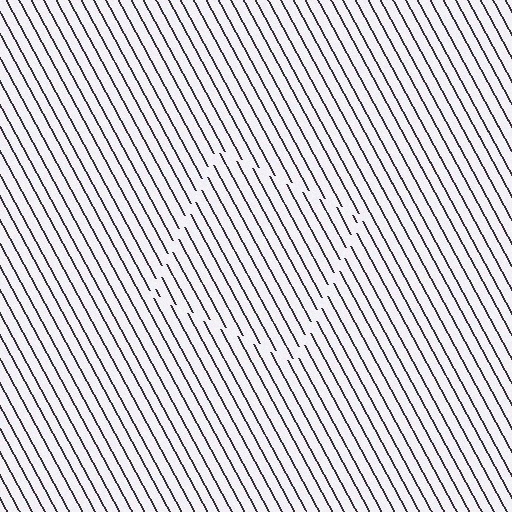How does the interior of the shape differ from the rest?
The interior of the shape contains the same grating, shifted by half a period — the contour is defined by the phase discontinuity where line-ends from the inner and outer gratings abut.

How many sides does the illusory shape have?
4 sides — the line-ends trace a square.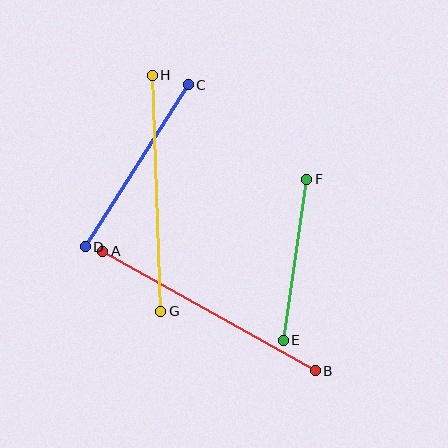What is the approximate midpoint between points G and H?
The midpoint is at approximately (156, 193) pixels.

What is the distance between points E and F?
The distance is approximately 163 pixels.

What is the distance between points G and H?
The distance is approximately 236 pixels.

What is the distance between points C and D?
The distance is approximately 192 pixels.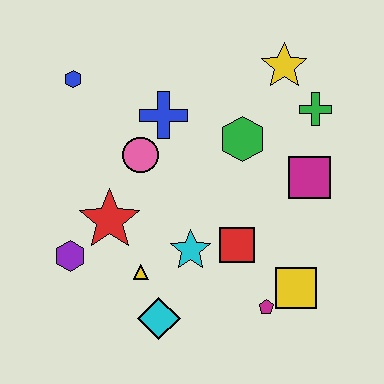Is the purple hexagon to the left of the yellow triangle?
Yes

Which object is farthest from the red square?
The blue hexagon is farthest from the red square.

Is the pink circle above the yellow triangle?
Yes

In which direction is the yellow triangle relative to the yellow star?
The yellow triangle is below the yellow star.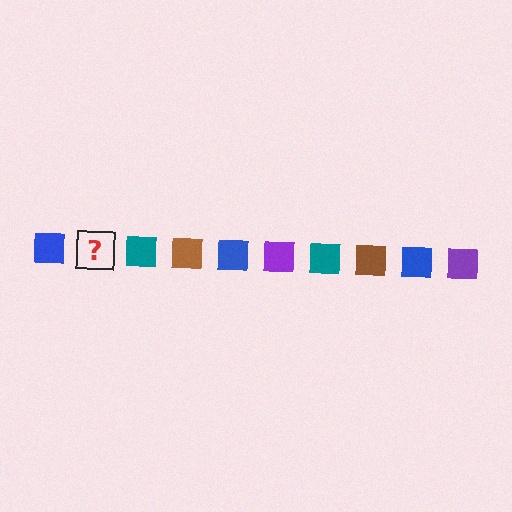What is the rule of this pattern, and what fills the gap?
The rule is that the pattern cycles through blue, purple, teal, brown squares. The gap should be filled with a purple square.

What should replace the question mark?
The question mark should be replaced with a purple square.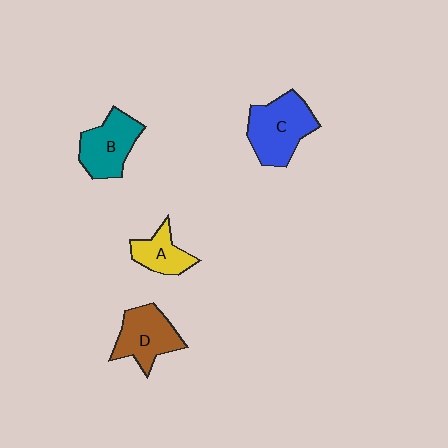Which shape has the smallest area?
Shape A (yellow).